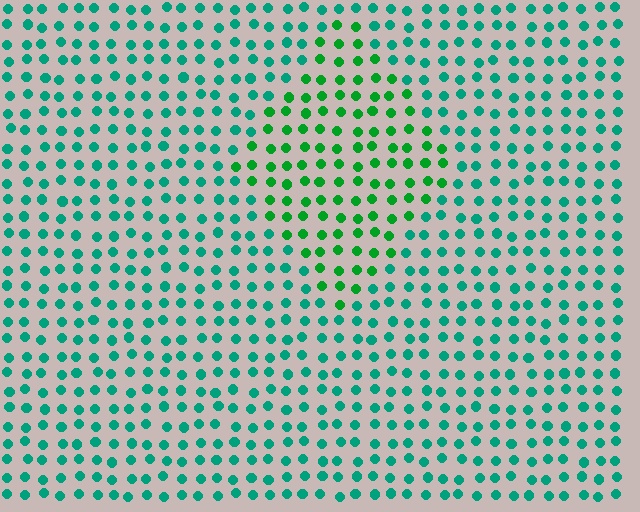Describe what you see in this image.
The image is filled with small teal elements in a uniform arrangement. A diamond-shaped region is visible where the elements are tinted to a slightly different hue, forming a subtle color boundary.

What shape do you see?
I see a diamond.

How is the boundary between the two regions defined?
The boundary is defined purely by a slight shift in hue (about 34 degrees). Spacing, size, and orientation are identical on both sides.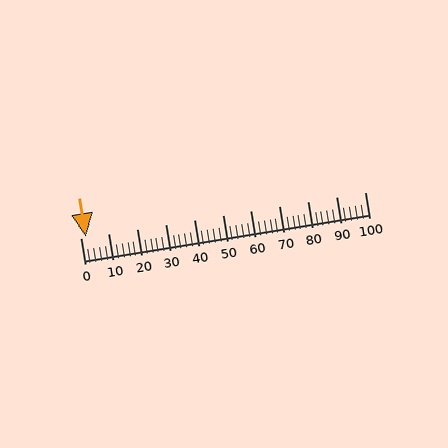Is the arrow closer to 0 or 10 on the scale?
The arrow is closer to 0.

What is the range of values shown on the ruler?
The ruler shows values from 0 to 100.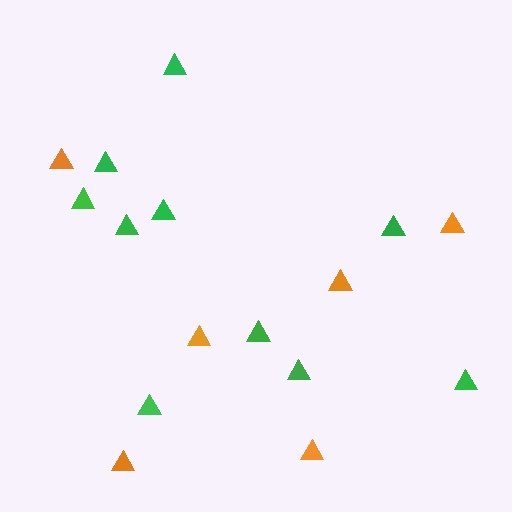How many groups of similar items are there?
There are 2 groups: one group of orange triangles (6) and one group of green triangles (10).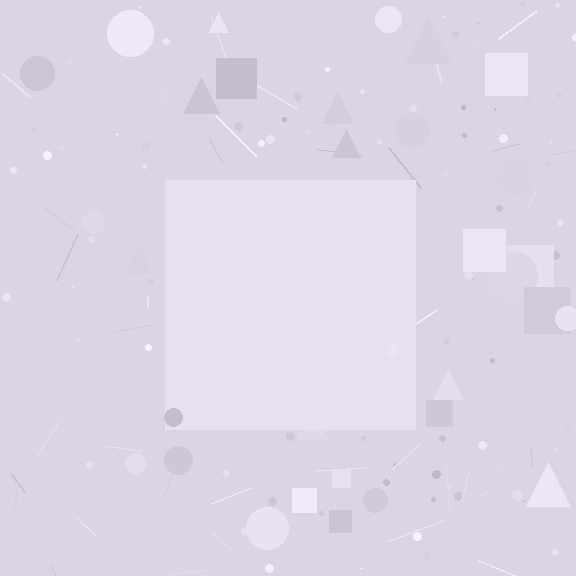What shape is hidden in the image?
A square is hidden in the image.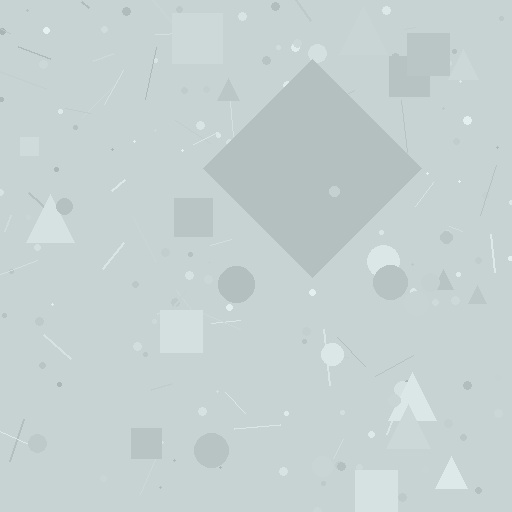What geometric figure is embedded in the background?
A diamond is embedded in the background.